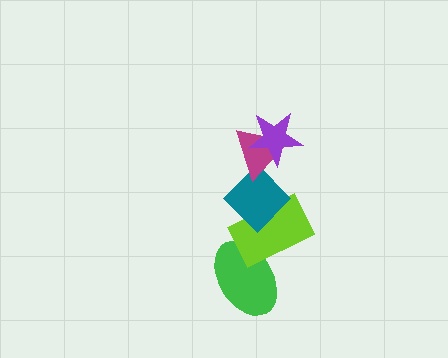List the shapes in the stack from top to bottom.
From top to bottom: the purple star, the magenta triangle, the teal diamond, the lime rectangle, the green ellipse.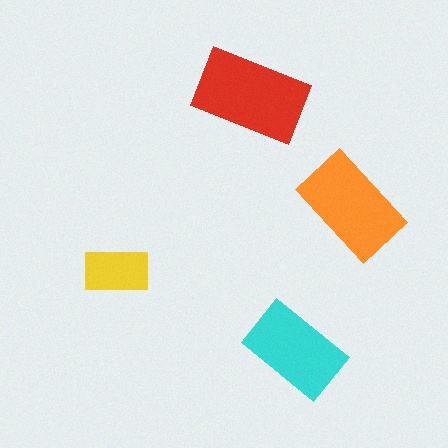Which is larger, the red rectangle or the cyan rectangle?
The red one.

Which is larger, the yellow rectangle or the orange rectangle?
The orange one.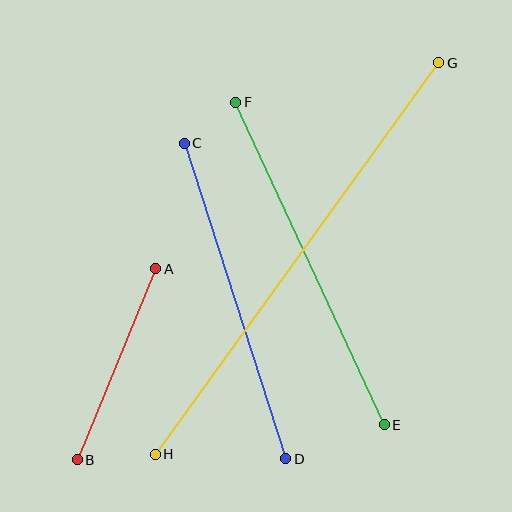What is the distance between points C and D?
The distance is approximately 331 pixels.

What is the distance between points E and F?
The distance is approximately 355 pixels.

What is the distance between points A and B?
The distance is approximately 207 pixels.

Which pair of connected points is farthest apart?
Points G and H are farthest apart.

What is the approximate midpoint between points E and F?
The midpoint is at approximately (310, 263) pixels.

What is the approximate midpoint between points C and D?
The midpoint is at approximately (235, 301) pixels.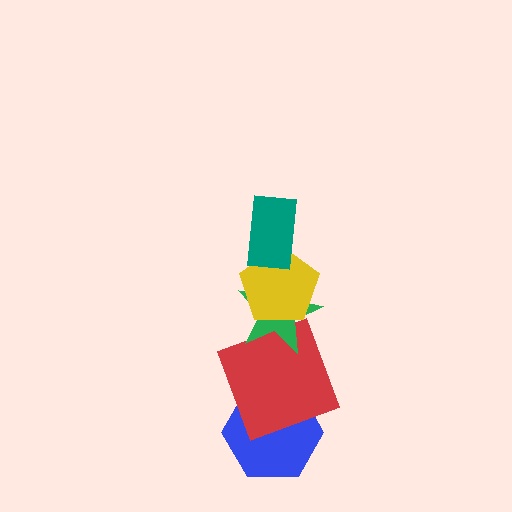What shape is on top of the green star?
The yellow pentagon is on top of the green star.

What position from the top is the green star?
The green star is 3rd from the top.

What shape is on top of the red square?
The green star is on top of the red square.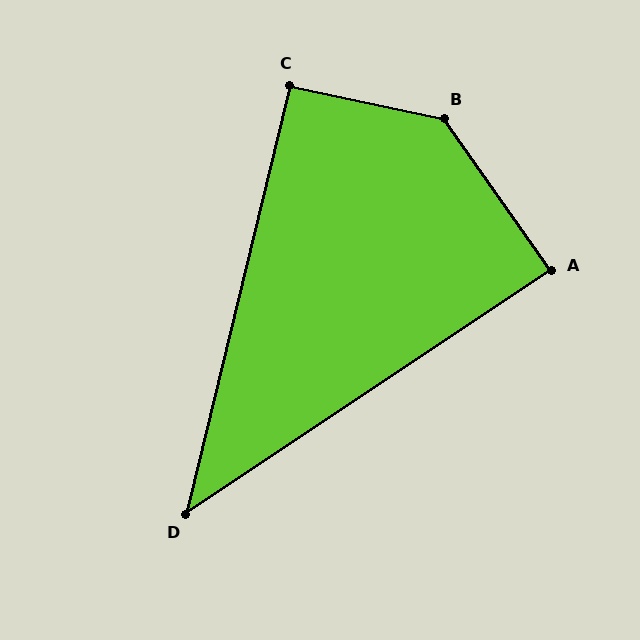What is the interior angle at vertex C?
Approximately 92 degrees (approximately right).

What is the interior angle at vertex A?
Approximately 88 degrees (approximately right).